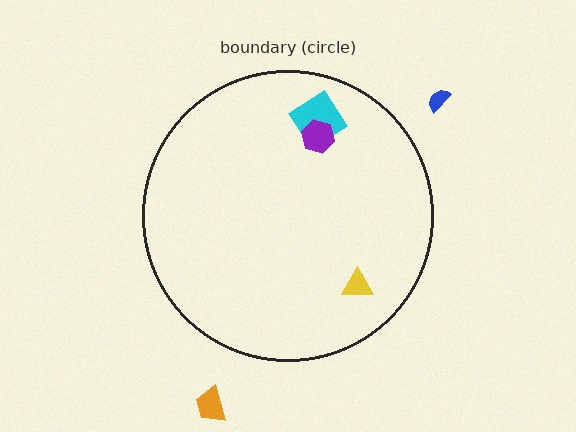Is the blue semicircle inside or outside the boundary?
Outside.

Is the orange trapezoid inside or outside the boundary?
Outside.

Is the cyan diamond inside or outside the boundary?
Inside.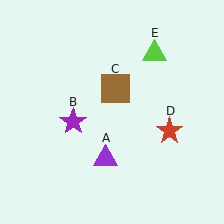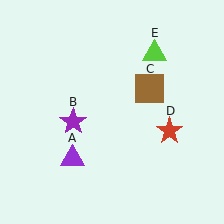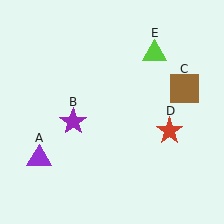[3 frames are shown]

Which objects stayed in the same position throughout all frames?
Purple star (object B) and red star (object D) and lime triangle (object E) remained stationary.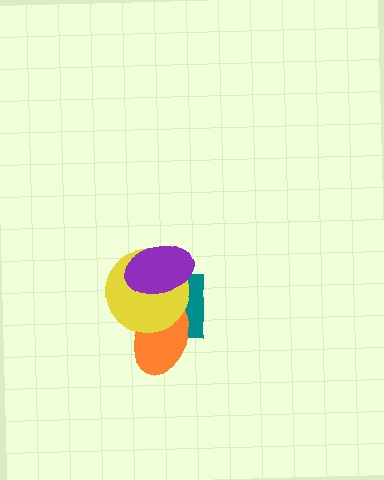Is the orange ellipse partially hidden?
Yes, it is partially covered by another shape.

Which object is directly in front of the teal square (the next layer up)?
The orange ellipse is directly in front of the teal square.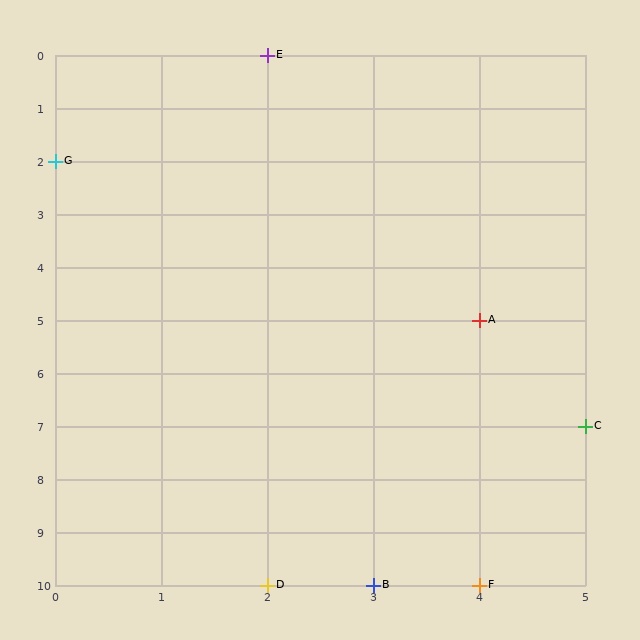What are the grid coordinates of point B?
Point B is at grid coordinates (3, 10).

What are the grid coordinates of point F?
Point F is at grid coordinates (4, 10).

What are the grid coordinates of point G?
Point G is at grid coordinates (0, 2).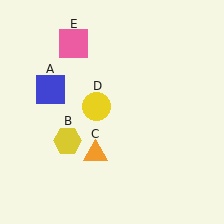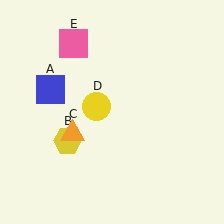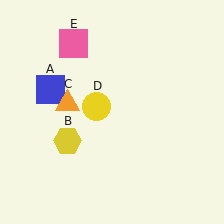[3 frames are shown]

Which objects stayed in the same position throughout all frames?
Blue square (object A) and yellow hexagon (object B) and yellow circle (object D) and pink square (object E) remained stationary.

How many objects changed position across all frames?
1 object changed position: orange triangle (object C).